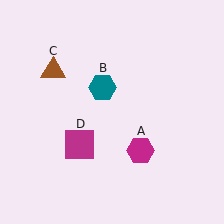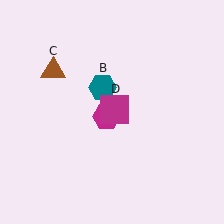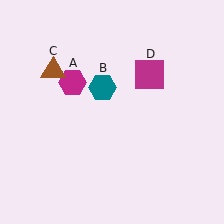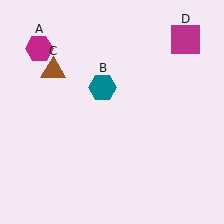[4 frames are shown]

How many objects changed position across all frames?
2 objects changed position: magenta hexagon (object A), magenta square (object D).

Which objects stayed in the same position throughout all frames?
Teal hexagon (object B) and brown triangle (object C) remained stationary.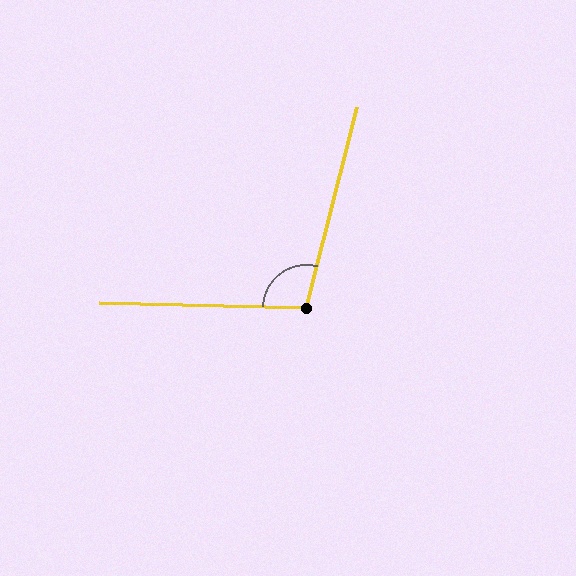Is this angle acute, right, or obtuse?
It is obtuse.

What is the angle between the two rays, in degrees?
Approximately 103 degrees.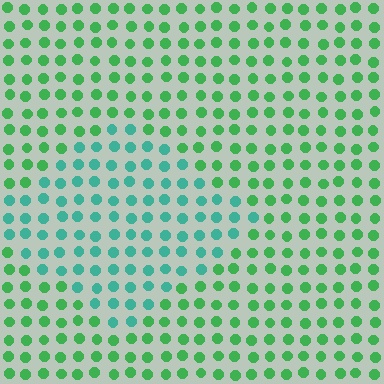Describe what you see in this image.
The image is filled with small green elements in a uniform arrangement. A diamond-shaped region is visible where the elements are tinted to a slightly different hue, forming a subtle color boundary.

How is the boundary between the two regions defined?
The boundary is defined purely by a slight shift in hue (about 37 degrees). Spacing, size, and orientation are identical on both sides.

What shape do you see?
I see a diamond.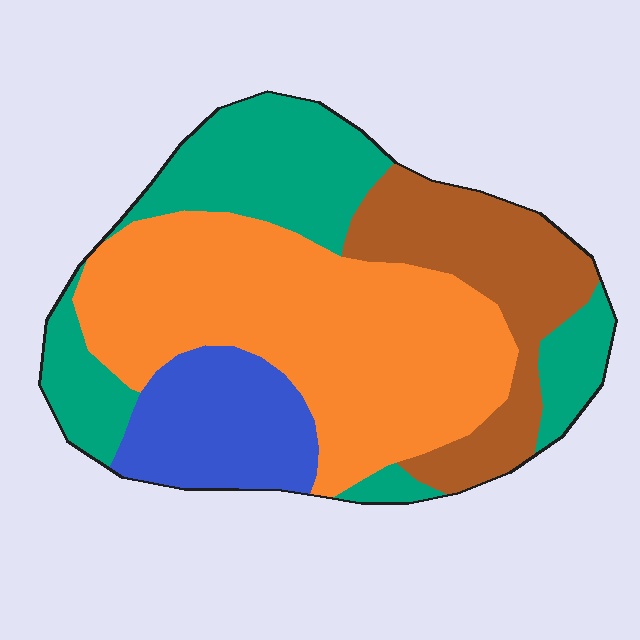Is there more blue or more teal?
Teal.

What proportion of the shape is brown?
Brown covers about 20% of the shape.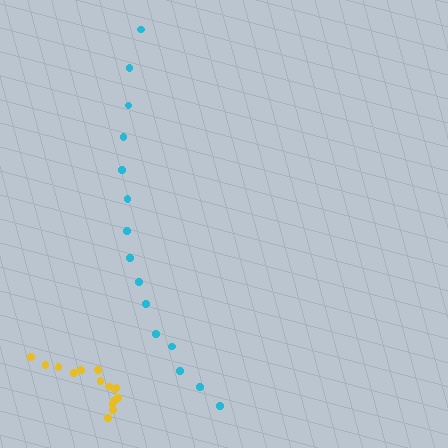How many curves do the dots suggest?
There are 2 distinct paths.